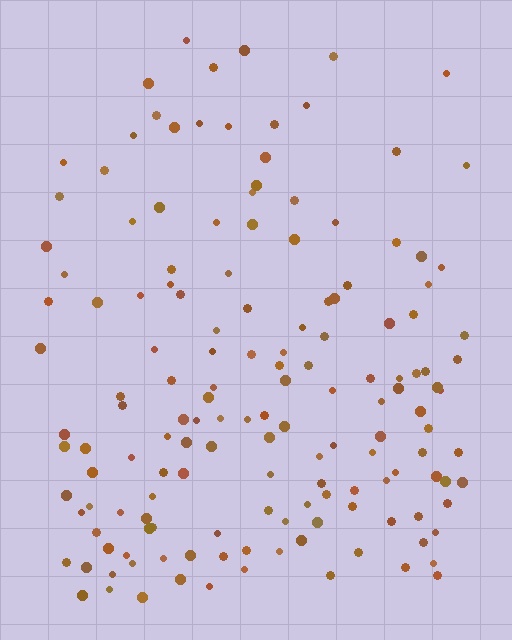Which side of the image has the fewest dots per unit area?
The top.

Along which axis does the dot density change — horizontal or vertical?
Vertical.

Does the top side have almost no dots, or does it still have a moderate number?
Still a moderate number, just noticeably fewer than the bottom.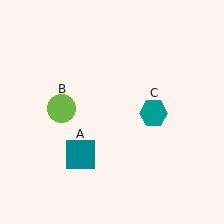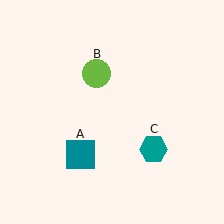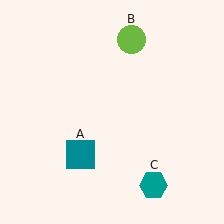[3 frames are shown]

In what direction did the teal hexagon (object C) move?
The teal hexagon (object C) moved down.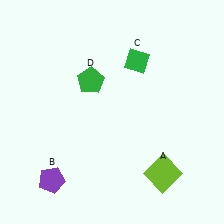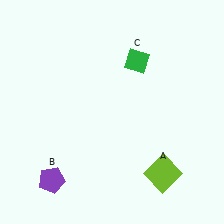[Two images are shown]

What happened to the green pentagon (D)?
The green pentagon (D) was removed in Image 2. It was in the top-left area of Image 1.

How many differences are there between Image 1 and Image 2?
There is 1 difference between the two images.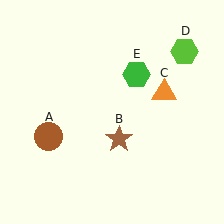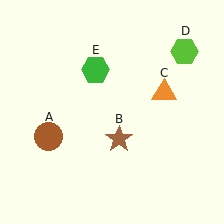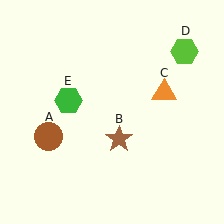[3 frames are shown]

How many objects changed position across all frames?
1 object changed position: green hexagon (object E).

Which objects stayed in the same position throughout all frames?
Brown circle (object A) and brown star (object B) and orange triangle (object C) and lime hexagon (object D) remained stationary.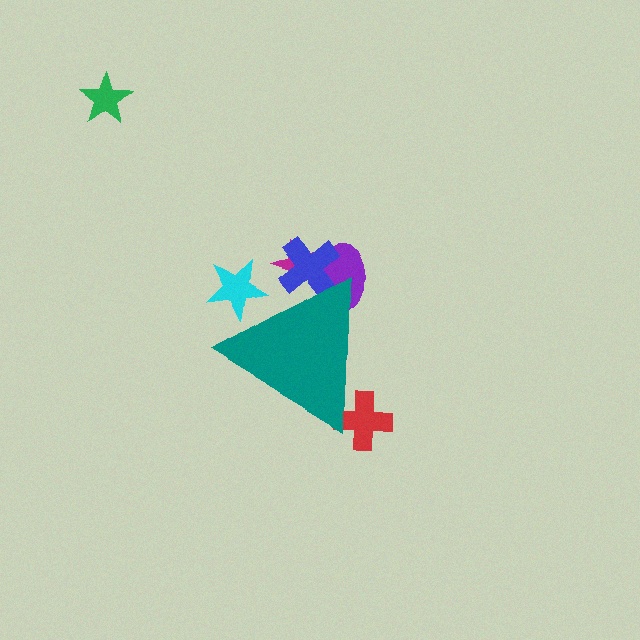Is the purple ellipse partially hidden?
Yes, the purple ellipse is partially hidden behind the teal triangle.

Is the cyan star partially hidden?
Yes, the cyan star is partially hidden behind the teal triangle.